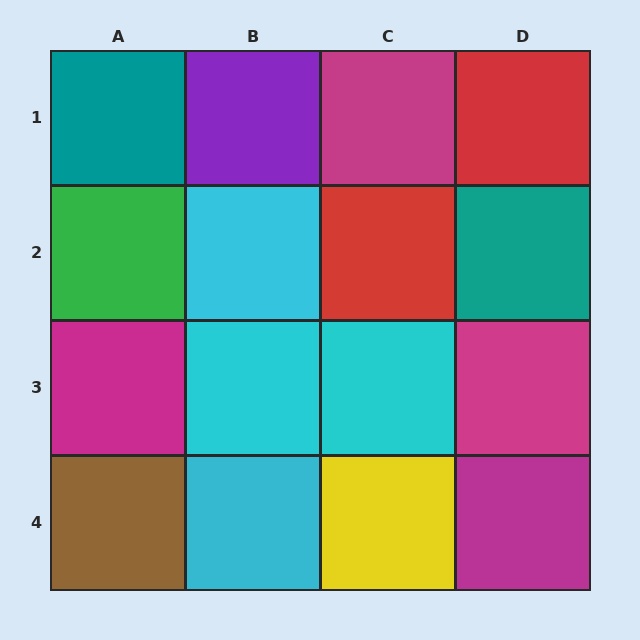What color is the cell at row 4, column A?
Brown.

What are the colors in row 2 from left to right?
Green, cyan, red, teal.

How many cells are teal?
2 cells are teal.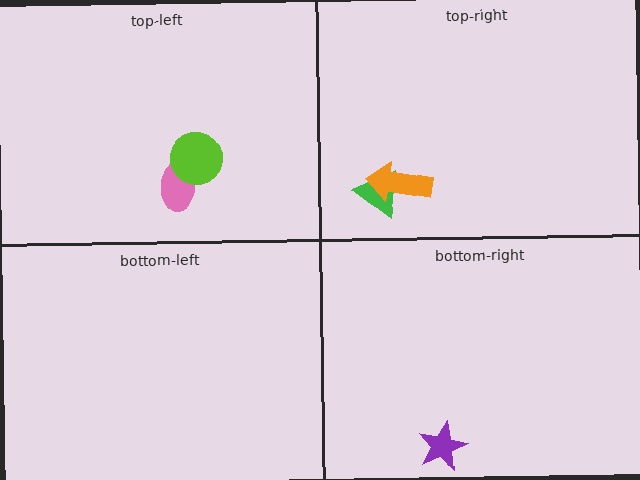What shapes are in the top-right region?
The green triangle, the orange arrow.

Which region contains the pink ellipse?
The top-left region.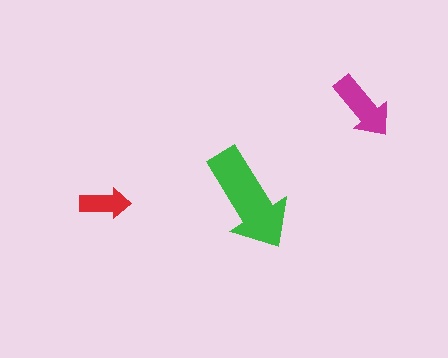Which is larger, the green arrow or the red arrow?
The green one.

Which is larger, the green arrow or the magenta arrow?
The green one.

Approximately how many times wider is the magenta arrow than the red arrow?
About 1.5 times wider.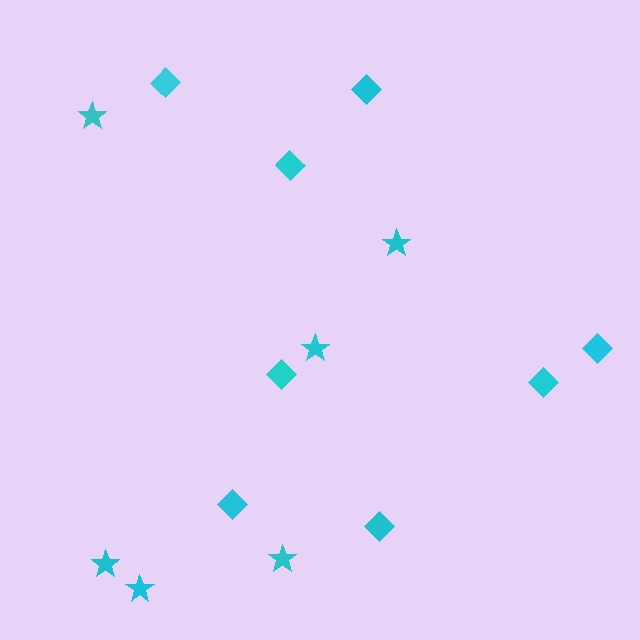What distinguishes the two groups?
There are 2 groups: one group of diamonds (8) and one group of stars (6).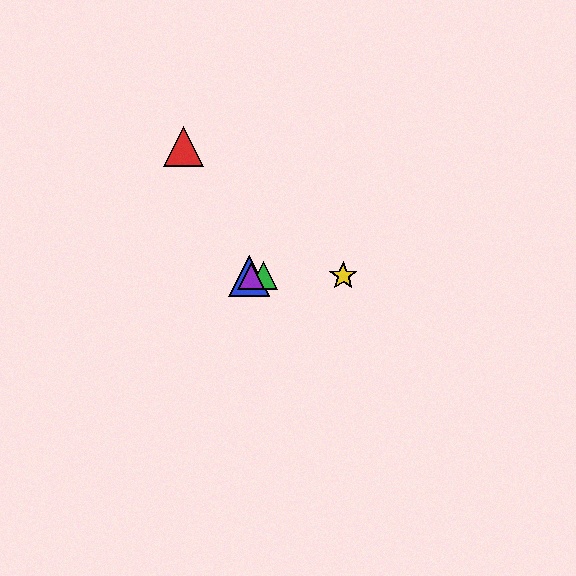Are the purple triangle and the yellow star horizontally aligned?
Yes, both are at y≈276.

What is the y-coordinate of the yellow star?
The yellow star is at y≈276.